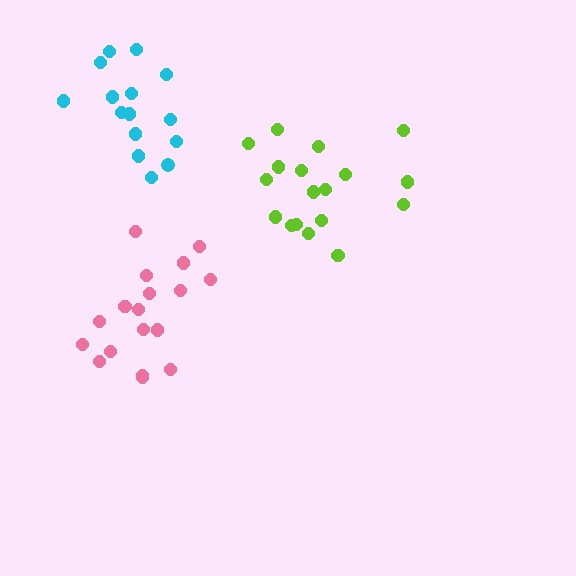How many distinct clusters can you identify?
There are 3 distinct clusters.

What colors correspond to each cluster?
The clusters are colored: cyan, lime, pink.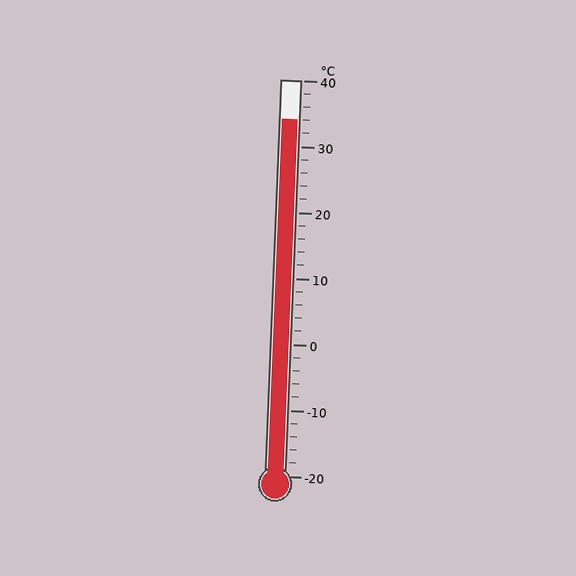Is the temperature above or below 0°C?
The temperature is above 0°C.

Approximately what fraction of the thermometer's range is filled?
The thermometer is filled to approximately 90% of its range.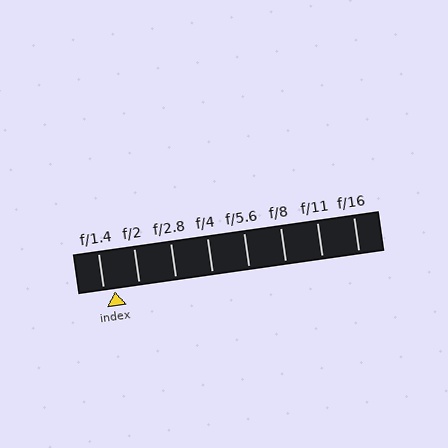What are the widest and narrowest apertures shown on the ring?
The widest aperture shown is f/1.4 and the narrowest is f/16.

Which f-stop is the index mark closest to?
The index mark is closest to f/1.4.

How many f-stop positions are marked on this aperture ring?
There are 8 f-stop positions marked.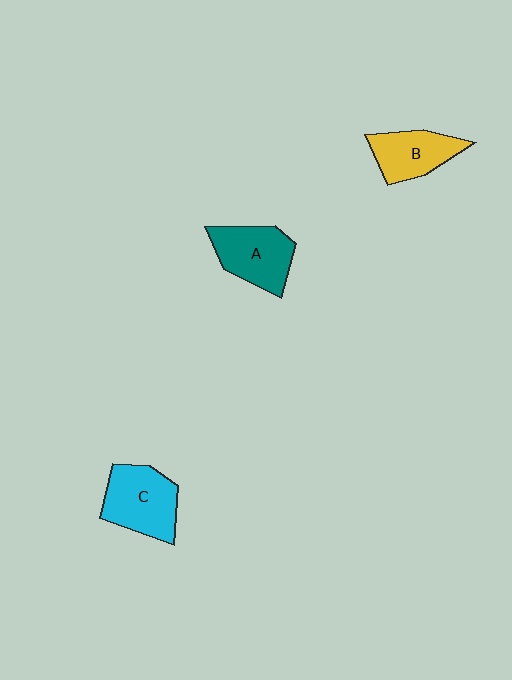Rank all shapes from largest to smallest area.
From largest to smallest: C (cyan), A (teal), B (yellow).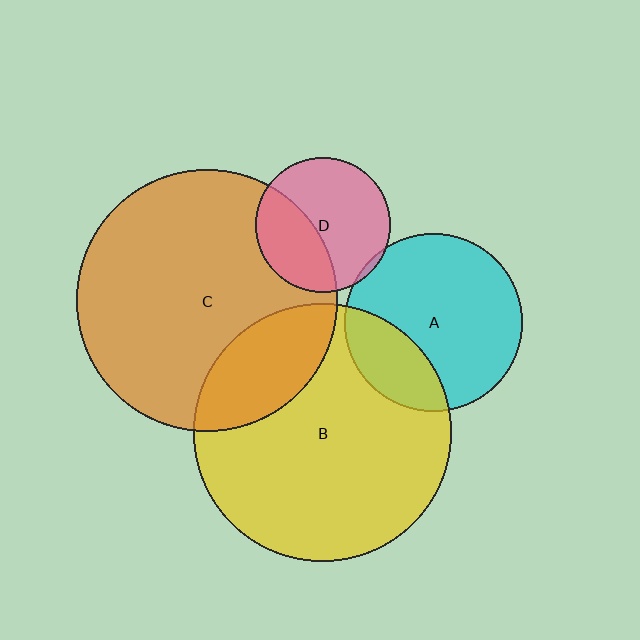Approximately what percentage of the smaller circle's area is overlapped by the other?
Approximately 35%.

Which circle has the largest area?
Circle C (orange).